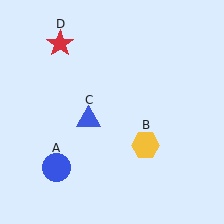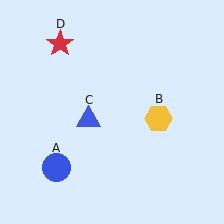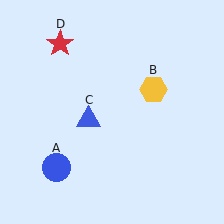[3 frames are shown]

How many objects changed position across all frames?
1 object changed position: yellow hexagon (object B).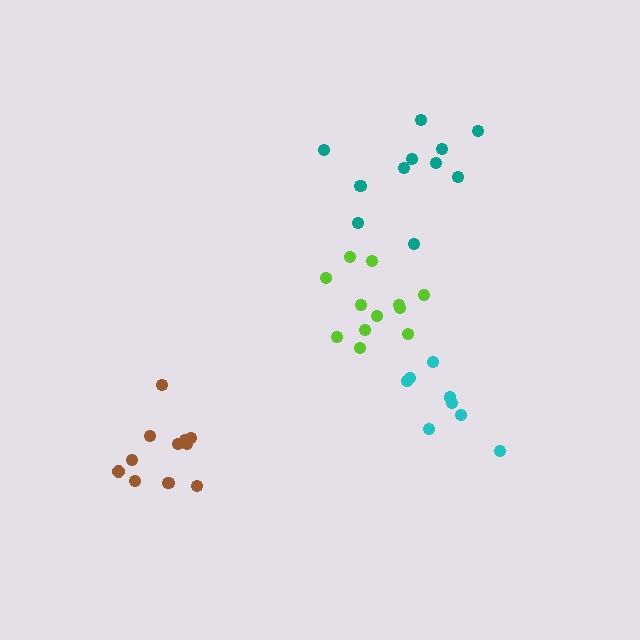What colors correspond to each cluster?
The clusters are colored: cyan, lime, brown, teal.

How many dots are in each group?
Group 1: 8 dots, Group 2: 12 dots, Group 3: 11 dots, Group 4: 11 dots (42 total).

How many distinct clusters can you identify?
There are 4 distinct clusters.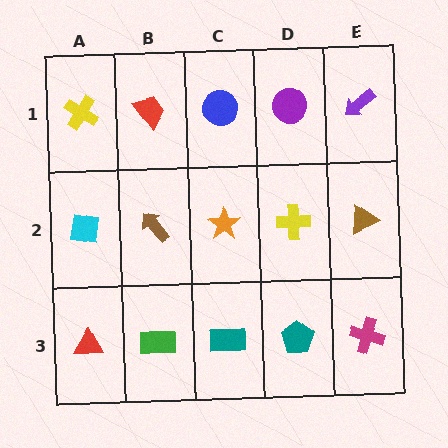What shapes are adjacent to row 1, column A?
A cyan square (row 2, column A), a red trapezoid (row 1, column B).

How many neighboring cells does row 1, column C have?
3.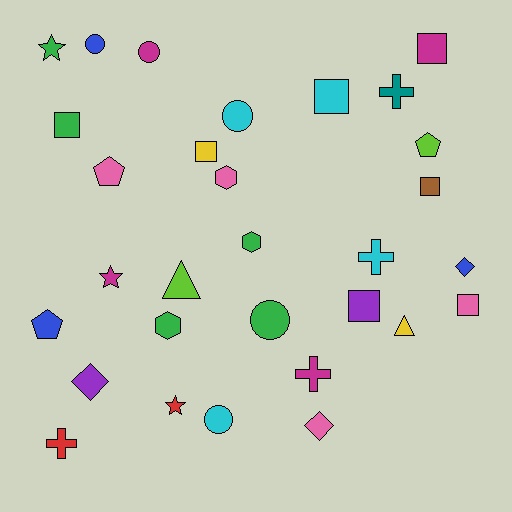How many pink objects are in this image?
There are 4 pink objects.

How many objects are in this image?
There are 30 objects.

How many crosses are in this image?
There are 4 crosses.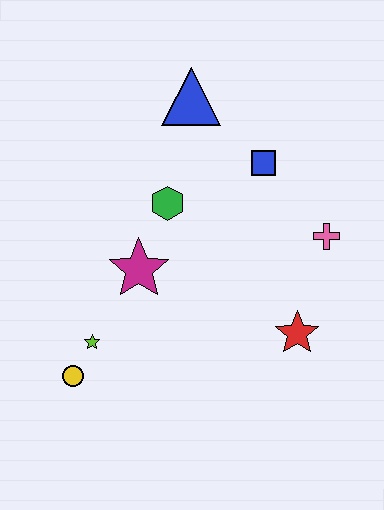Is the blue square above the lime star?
Yes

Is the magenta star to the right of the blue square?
No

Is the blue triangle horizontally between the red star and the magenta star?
Yes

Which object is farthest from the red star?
The blue triangle is farthest from the red star.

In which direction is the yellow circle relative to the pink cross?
The yellow circle is to the left of the pink cross.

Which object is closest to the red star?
The pink cross is closest to the red star.